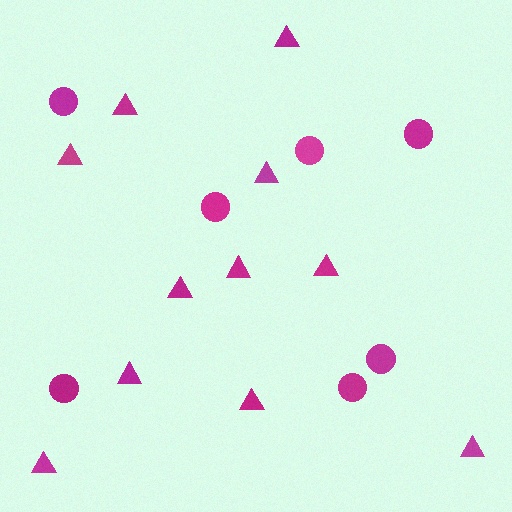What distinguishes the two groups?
There are 2 groups: one group of triangles (11) and one group of circles (7).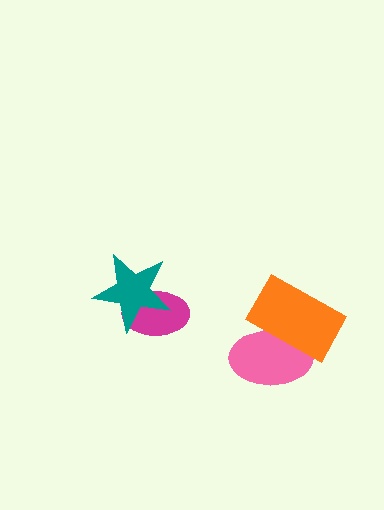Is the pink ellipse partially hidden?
Yes, it is partially covered by another shape.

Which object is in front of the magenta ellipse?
The teal star is in front of the magenta ellipse.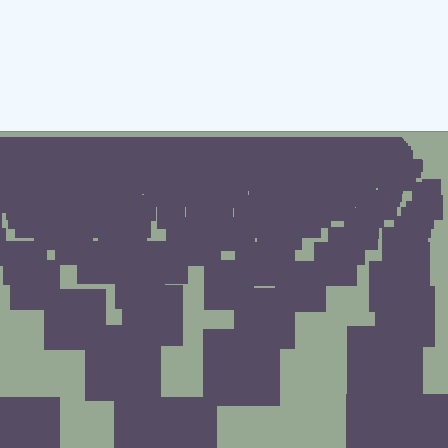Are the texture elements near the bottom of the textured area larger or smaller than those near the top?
Larger. Near the bottom, elements are closer to the viewer and appear at a bigger on-screen size.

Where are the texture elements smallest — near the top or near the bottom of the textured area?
Near the top.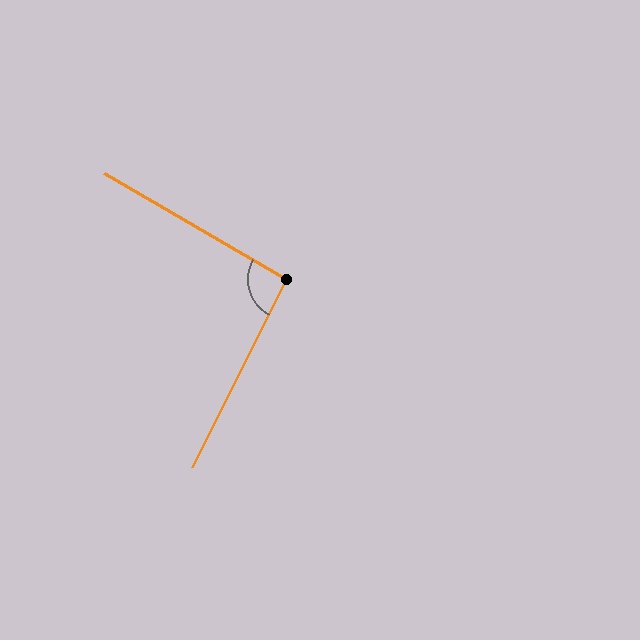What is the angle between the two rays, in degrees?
Approximately 93 degrees.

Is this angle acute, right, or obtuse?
It is approximately a right angle.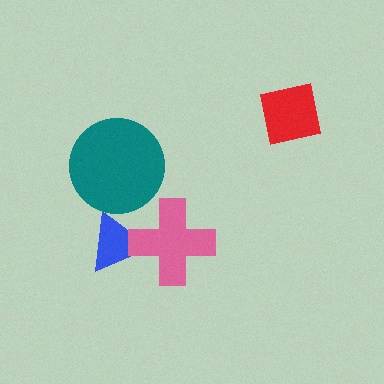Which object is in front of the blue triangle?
The pink cross is in front of the blue triangle.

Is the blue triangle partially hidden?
Yes, it is partially covered by another shape.